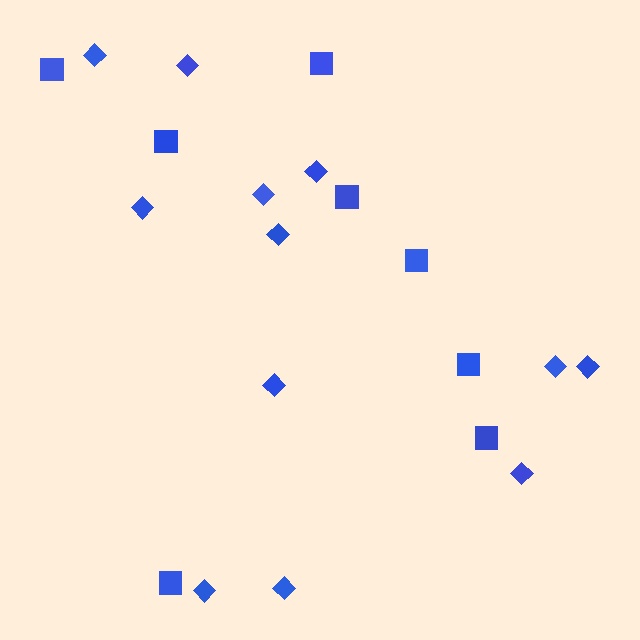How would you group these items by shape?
There are 2 groups: one group of squares (8) and one group of diamonds (12).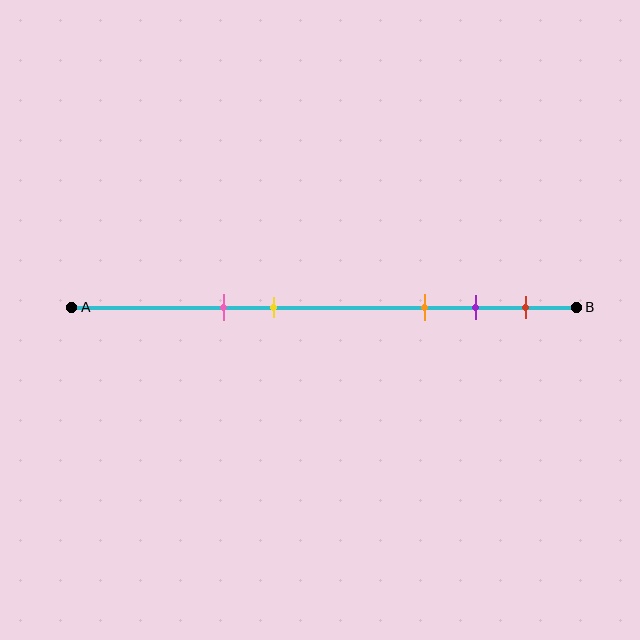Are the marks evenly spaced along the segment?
No, the marks are not evenly spaced.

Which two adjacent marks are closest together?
The purple and red marks are the closest adjacent pair.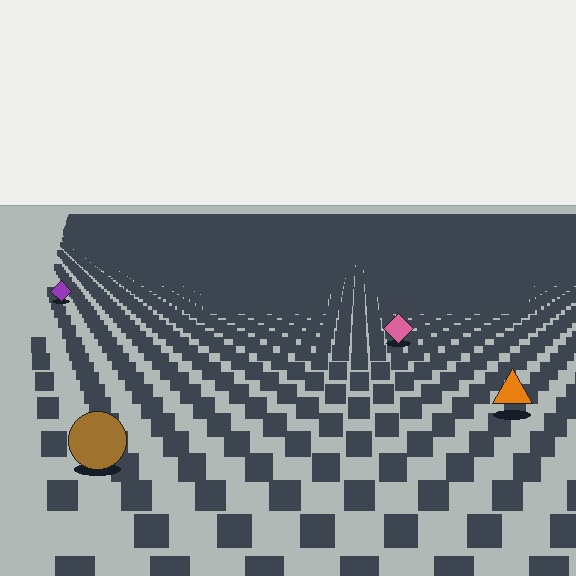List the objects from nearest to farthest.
From nearest to farthest: the brown circle, the orange triangle, the pink diamond, the purple diamond.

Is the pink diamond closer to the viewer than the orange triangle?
No. The orange triangle is closer — you can tell from the texture gradient: the ground texture is coarser near it.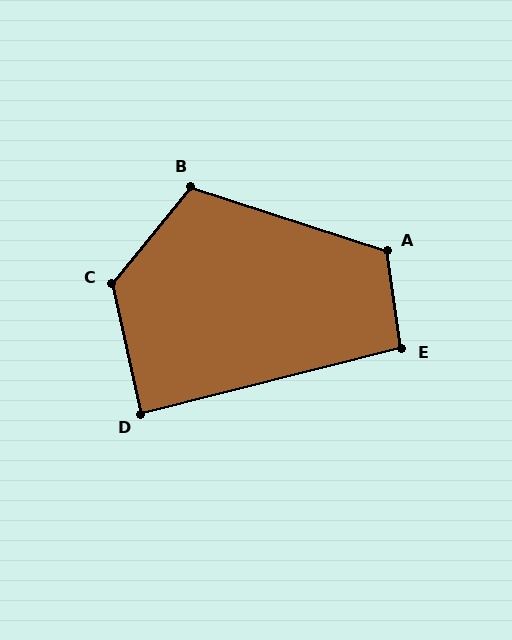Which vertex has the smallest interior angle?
D, at approximately 89 degrees.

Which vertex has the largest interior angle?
C, at approximately 128 degrees.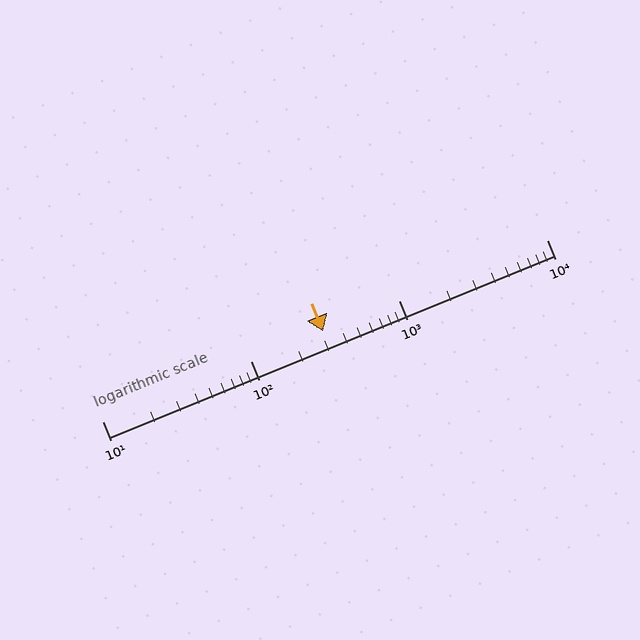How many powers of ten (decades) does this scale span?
The scale spans 3 decades, from 10 to 10000.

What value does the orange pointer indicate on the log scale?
The pointer indicates approximately 310.